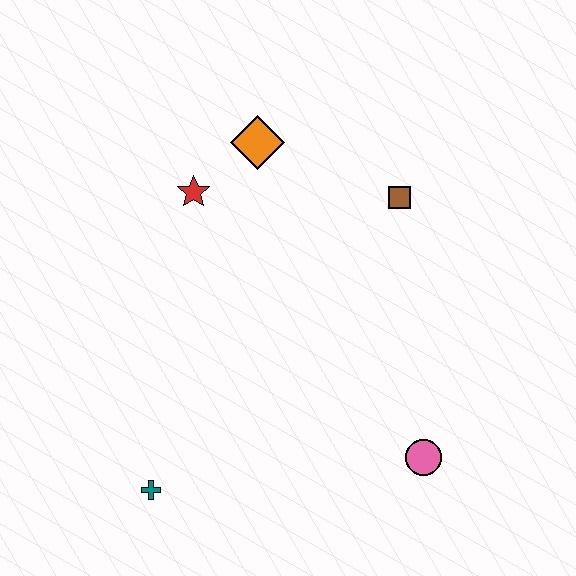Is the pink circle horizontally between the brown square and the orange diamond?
No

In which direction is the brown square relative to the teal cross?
The brown square is above the teal cross.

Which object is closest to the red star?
The orange diamond is closest to the red star.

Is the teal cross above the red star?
No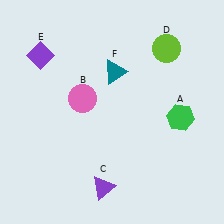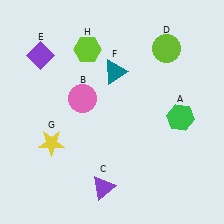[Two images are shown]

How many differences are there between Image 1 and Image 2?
There are 2 differences between the two images.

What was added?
A yellow star (G), a lime hexagon (H) were added in Image 2.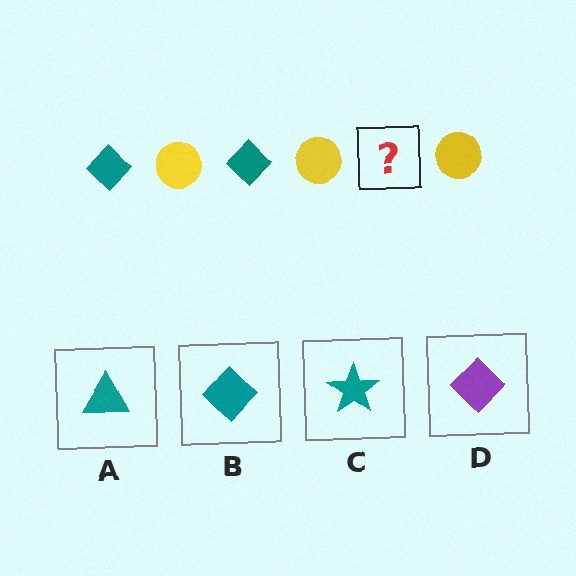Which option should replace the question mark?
Option B.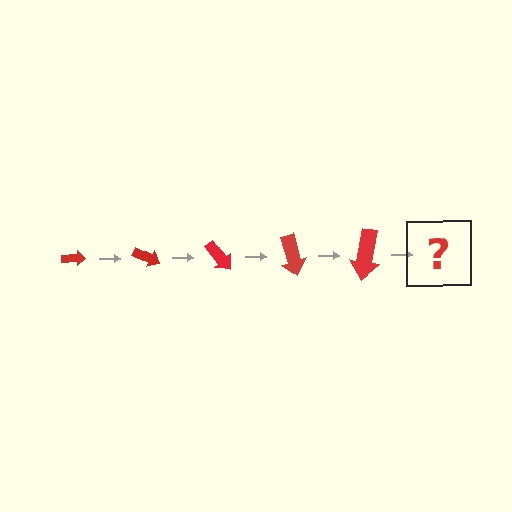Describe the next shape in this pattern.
It should be an arrow, larger than the previous one and rotated 125 degrees from the start.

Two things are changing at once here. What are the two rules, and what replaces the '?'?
The two rules are that the arrow grows larger each step and it rotates 25 degrees each step. The '?' should be an arrow, larger than the previous one and rotated 125 degrees from the start.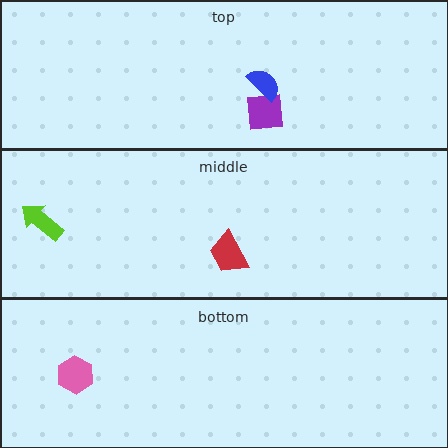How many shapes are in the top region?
2.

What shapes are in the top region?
The purple square, the blue semicircle.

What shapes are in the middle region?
The lime arrow, the red trapezoid.